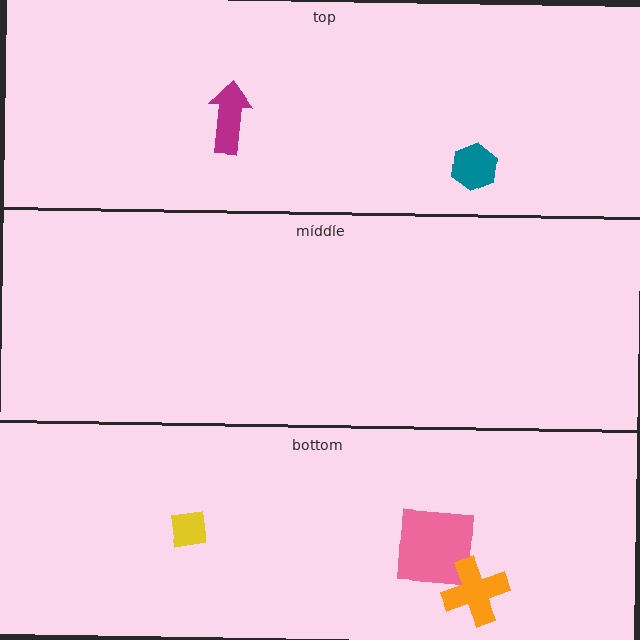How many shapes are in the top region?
2.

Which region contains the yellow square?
The bottom region.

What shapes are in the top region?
The magenta arrow, the teal hexagon.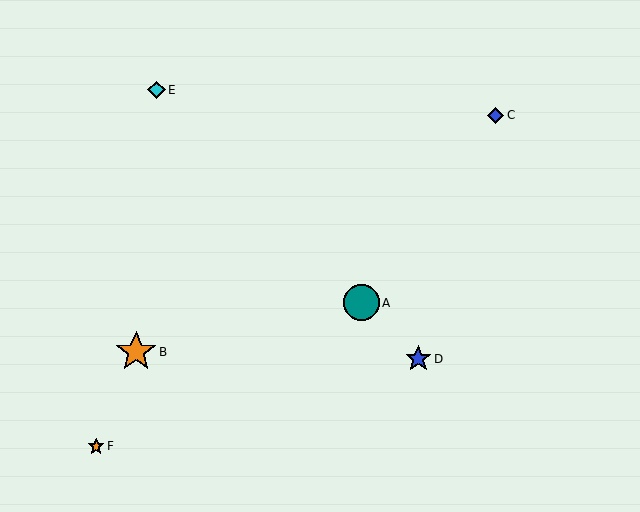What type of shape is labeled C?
Shape C is a blue diamond.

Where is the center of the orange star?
The center of the orange star is at (96, 446).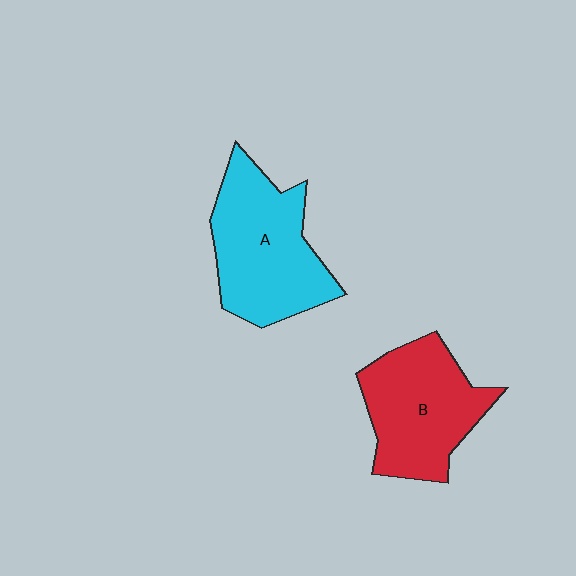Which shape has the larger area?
Shape A (cyan).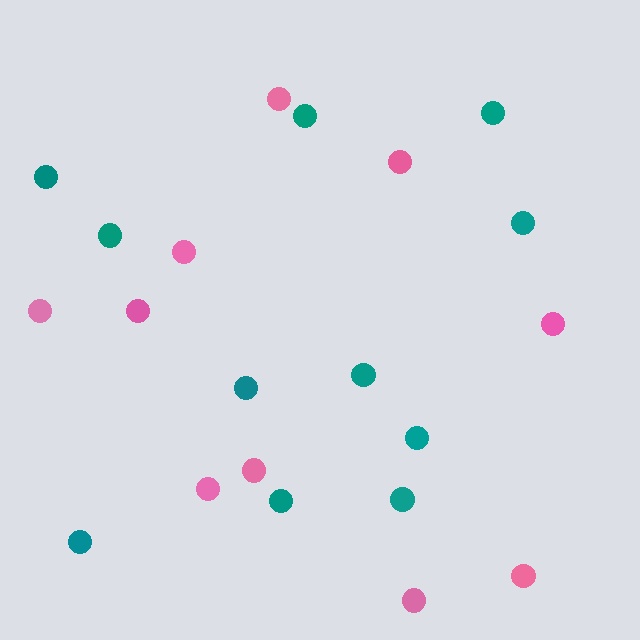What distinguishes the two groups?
There are 2 groups: one group of teal circles (11) and one group of pink circles (10).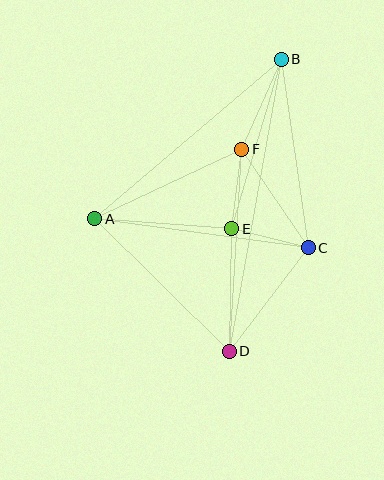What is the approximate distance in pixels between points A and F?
The distance between A and F is approximately 162 pixels.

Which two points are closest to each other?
Points C and E are closest to each other.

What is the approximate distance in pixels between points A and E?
The distance between A and E is approximately 137 pixels.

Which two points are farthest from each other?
Points B and D are farthest from each other.